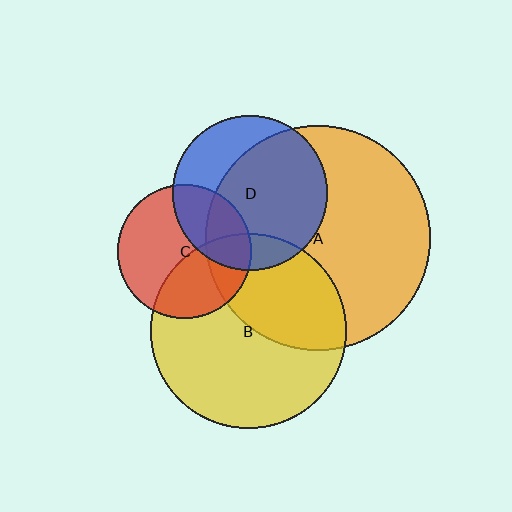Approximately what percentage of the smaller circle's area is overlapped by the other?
Approximately 15%.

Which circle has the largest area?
Circle A (orange).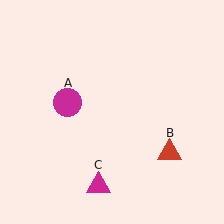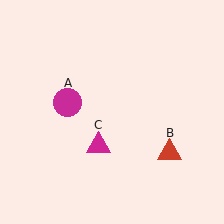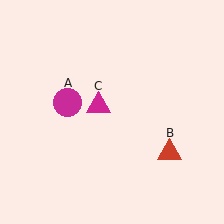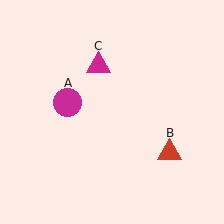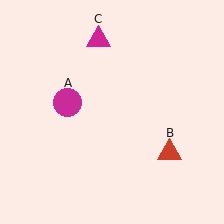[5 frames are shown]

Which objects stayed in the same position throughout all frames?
Magenta circle (object A) and red triangle (object B) remained stationary.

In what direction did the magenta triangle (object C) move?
The magenta triangle (object C) moved up.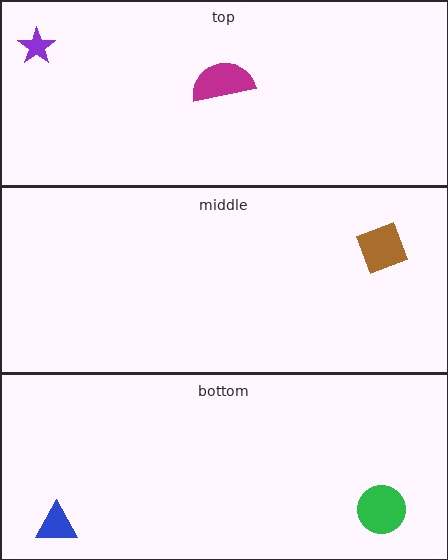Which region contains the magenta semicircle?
The top region.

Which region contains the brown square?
The middle region.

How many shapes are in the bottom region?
2.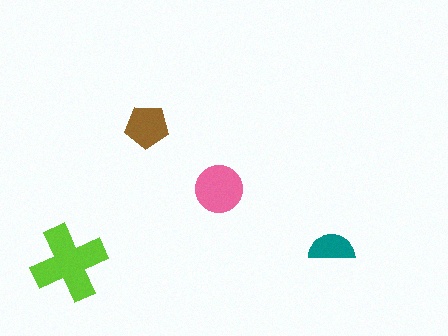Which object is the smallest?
The teal semicircle.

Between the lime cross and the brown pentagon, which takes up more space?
The lime cross.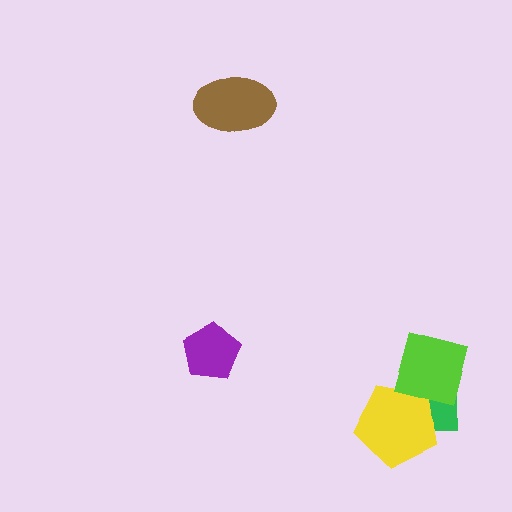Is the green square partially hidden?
Yes, it is partially covered by another shape.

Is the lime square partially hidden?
No, no other shape covers it.